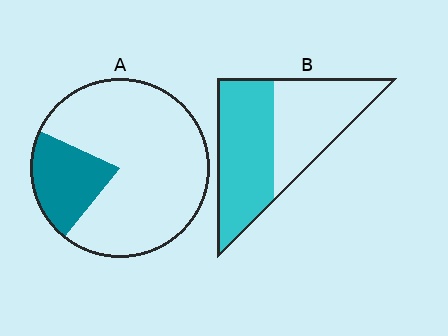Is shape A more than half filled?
No.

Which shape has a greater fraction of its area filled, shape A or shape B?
Shape B.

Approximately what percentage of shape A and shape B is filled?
A is approximately 20% and B is approximately 55%.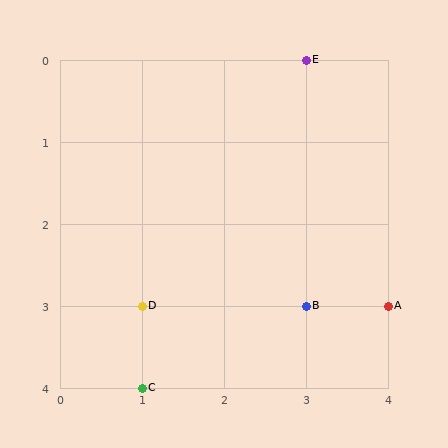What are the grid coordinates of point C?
Point C is at grid coordinates (1, 4).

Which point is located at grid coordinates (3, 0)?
Point E is at (3, 0).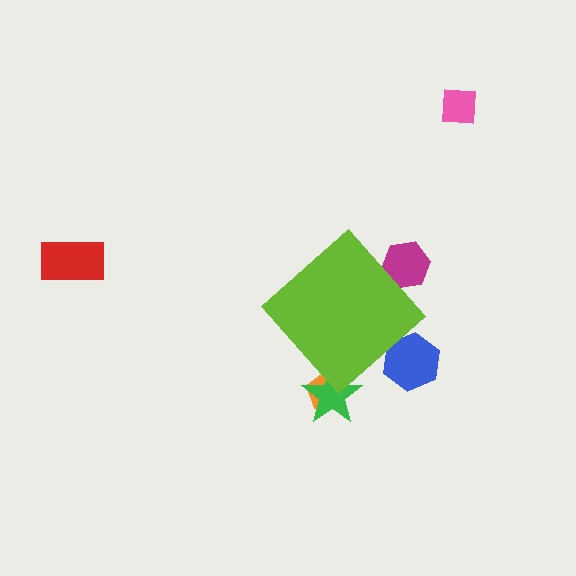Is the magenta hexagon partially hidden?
Yes, the magenta hexagon is partially hidden behind the lime diamond.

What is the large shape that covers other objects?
A lime diamond.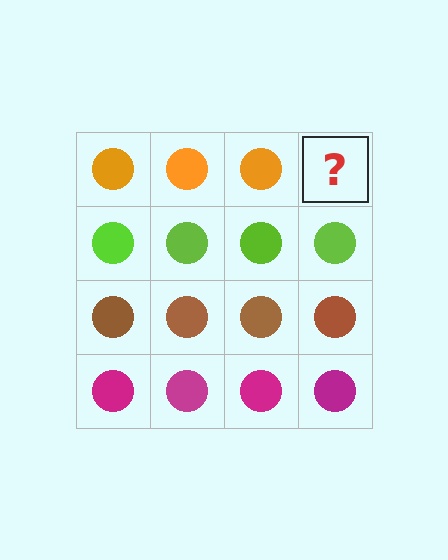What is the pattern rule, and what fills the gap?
The rule is that each row has a consistent color. The gap should be filled with an orange circle.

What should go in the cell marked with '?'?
The missing cell should contain an orange circle.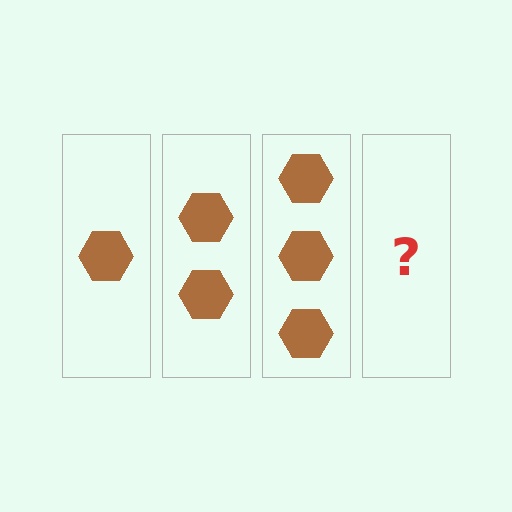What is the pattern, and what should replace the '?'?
The pattern is that each step adds one more hexagon. The '?' should be 4 hexagons.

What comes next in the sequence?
The next element should be 4 hexagons.